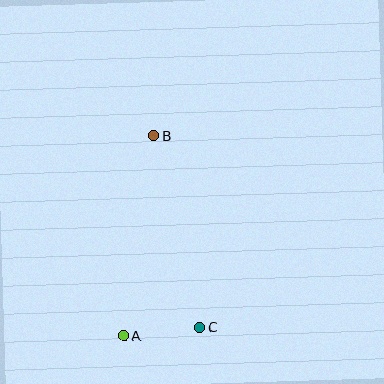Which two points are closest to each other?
Points A and C are closest to each other.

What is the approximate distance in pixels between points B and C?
The distance between B and C is approximately 197 pixels.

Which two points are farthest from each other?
Points A and B are farthest from each other.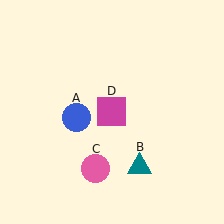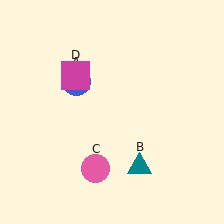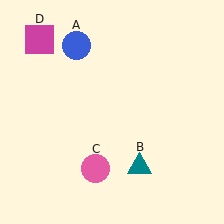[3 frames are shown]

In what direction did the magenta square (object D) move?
The magenta square (object D) moved up and to the left.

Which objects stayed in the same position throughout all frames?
Teal triangle (object B) and pink circle (object C) remained stationary.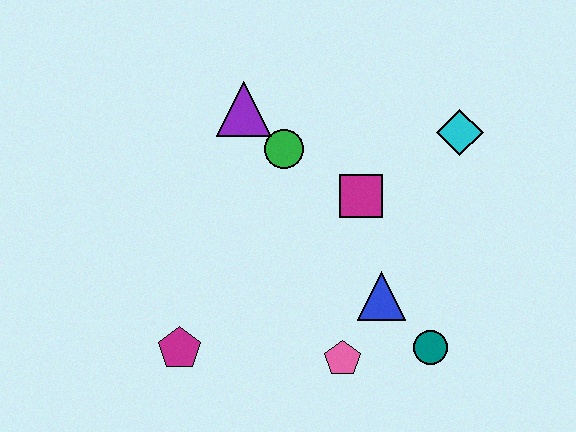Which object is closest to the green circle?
The purple triangle is closest to the green circle.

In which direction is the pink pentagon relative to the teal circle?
The pink pentagon is to the left of the teal circle.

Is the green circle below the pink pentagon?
No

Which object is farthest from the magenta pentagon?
The cyan diamond is farthest from the magenta pentagon.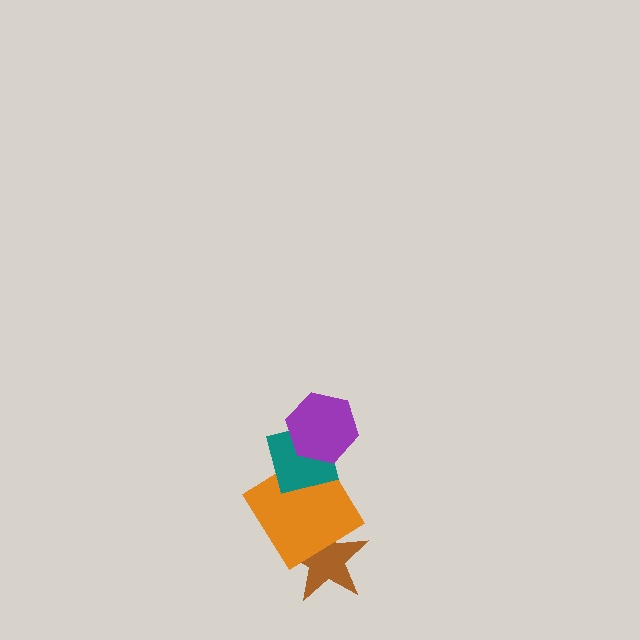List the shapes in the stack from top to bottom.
From top to bottom: the purple hexagon, the teal square, the orange diamond, the brown star.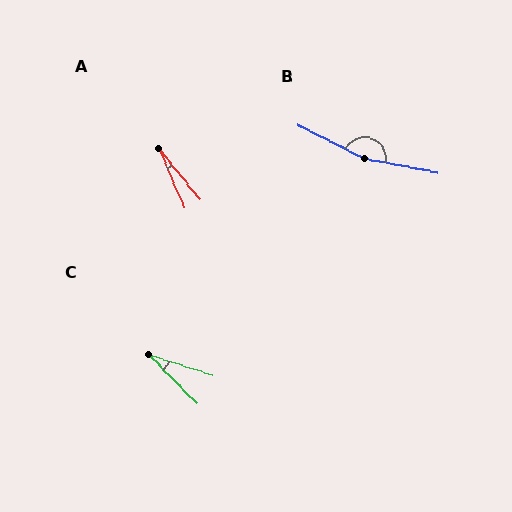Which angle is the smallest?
A, at approximately 16 degrees.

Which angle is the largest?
B, at approximately 164 degrees.